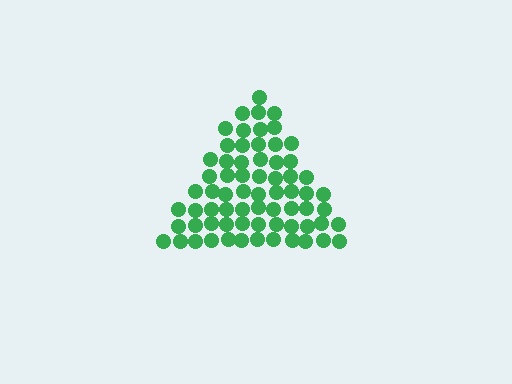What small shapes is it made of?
It is made of small circles.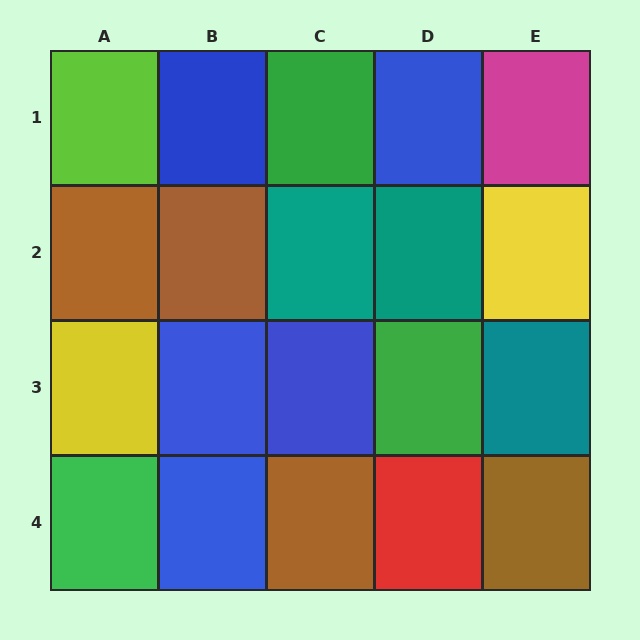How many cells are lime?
1 cell is lime.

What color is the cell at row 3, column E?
Teal.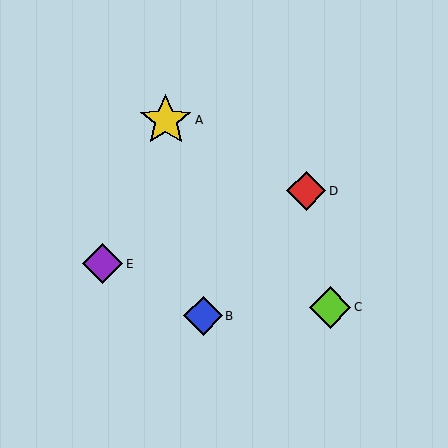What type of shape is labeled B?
Shape B is a blue diamond.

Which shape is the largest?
The yellow star (labeled A) is the largest.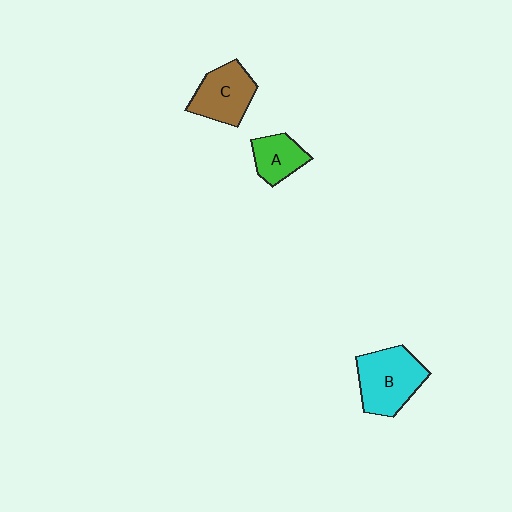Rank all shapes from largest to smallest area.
From largest to smallest: B (cyan), C (brown), A (green).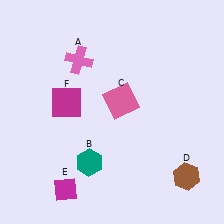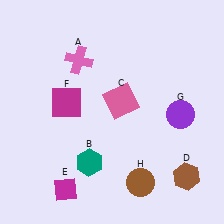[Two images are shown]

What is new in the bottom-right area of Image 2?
A purple circle (G) was added in the bottom-right area of Image 2.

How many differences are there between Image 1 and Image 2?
There are 2 differences between the two images.